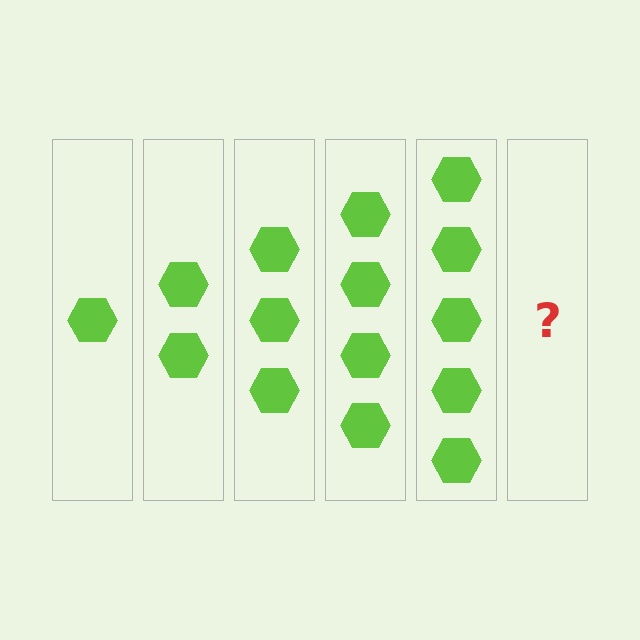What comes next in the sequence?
The next element should be 6 hexagons.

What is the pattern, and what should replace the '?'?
The pattern is that each step adds one more hexagon. The '?' should be 6 hexagons.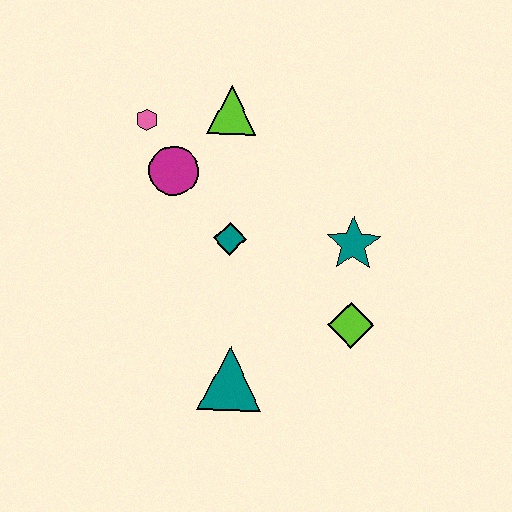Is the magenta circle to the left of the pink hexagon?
No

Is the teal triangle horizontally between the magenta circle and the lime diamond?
Yes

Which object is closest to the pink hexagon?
The magenta circle is closest to the pink hexagon.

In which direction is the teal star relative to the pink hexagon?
The teal star is to the right of the pink hexagon.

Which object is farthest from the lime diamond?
The pink hexagon is farthest from the lime diamond.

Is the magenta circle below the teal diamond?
No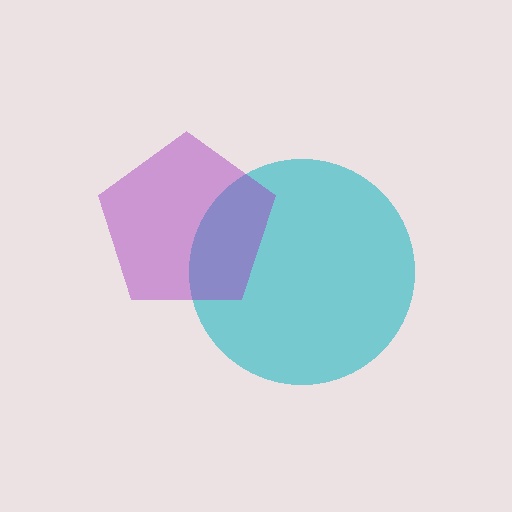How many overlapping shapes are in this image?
There are 2 overlapping shapes in the image.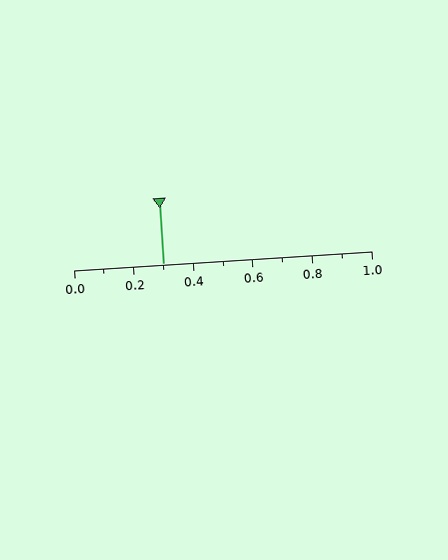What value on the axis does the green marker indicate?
The marker indicates approximately 0.3.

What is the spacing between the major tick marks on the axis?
The major ticks are spaced 0.2 apart.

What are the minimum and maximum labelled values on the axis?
The axis runs from 0.0 to 1.0.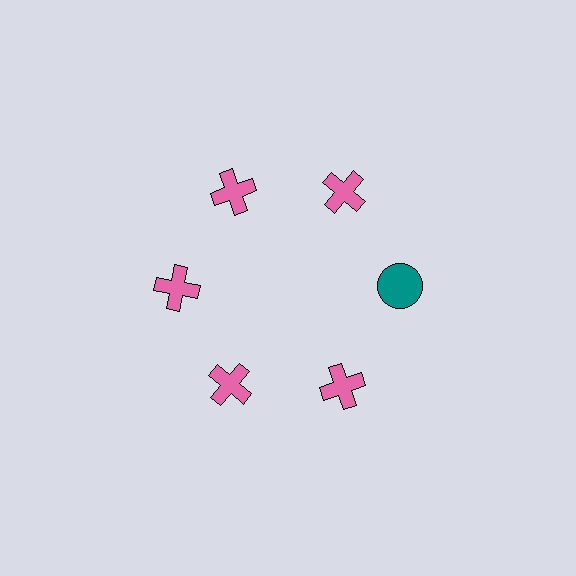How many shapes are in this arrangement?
There are 6 shapes arranged in a ring pattern.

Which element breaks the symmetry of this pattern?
The teal circle at roughly the 3 o'clock position breaks the symmetry. All other shapes are pink crosses.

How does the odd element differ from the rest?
It differs in both color (teal instead of pink) and shape (circle instead of cross).